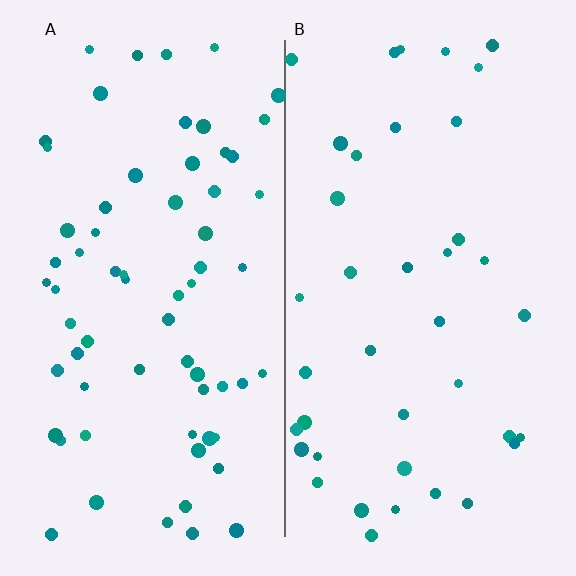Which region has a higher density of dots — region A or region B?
A (the left).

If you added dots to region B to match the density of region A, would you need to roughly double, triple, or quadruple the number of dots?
Approximately double.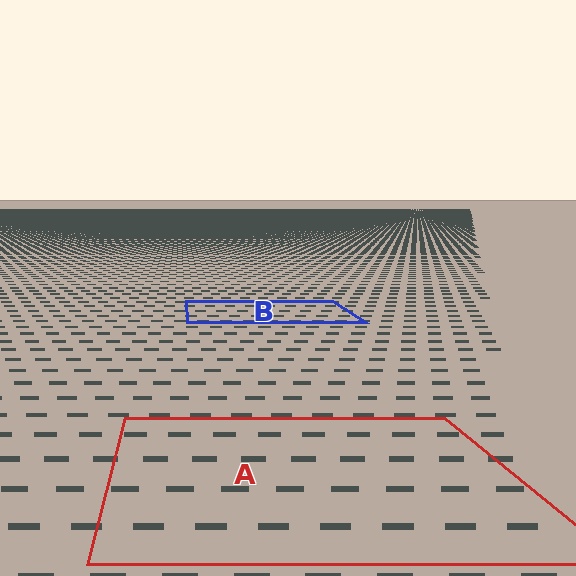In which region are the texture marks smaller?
The texture marks are smaller in region B, because it is farther away.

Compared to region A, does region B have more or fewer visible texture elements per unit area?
Region B has more texture elements per unit area — they are packed more densely because it is farther away.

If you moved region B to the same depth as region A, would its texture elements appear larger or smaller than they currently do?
They would appear larger. At a closer depth, the same texture elements are projected at a bigger on-screen size.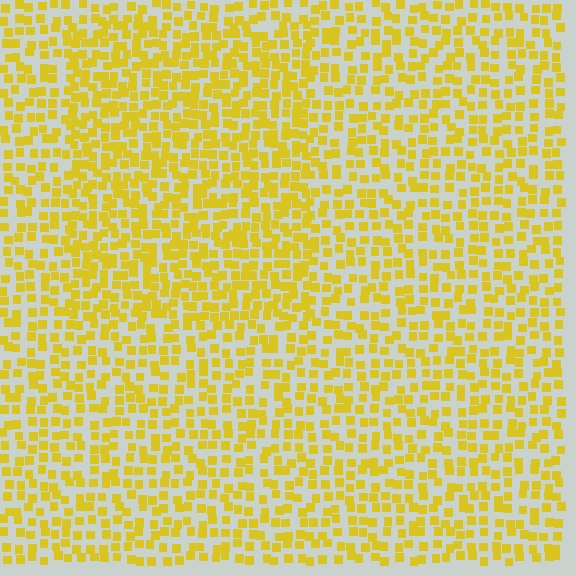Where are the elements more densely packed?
The elements are more densely packed inside the rectangle boundary.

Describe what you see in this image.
The image contains small yellow elements arranged at two different densities. A rectangle-shaped region is visible where the elements are more densely packed than the surrounding area.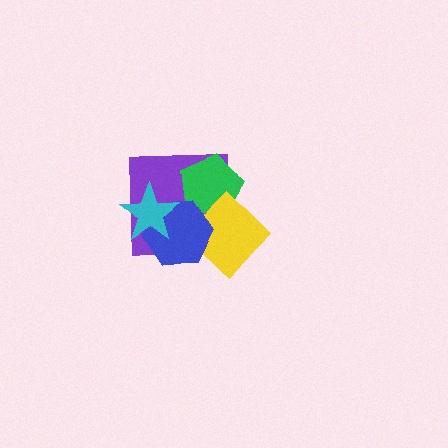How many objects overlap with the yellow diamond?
3 objects overlap with the yellow diamond.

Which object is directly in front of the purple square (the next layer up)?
The green pentagon is directly in front of the purple square.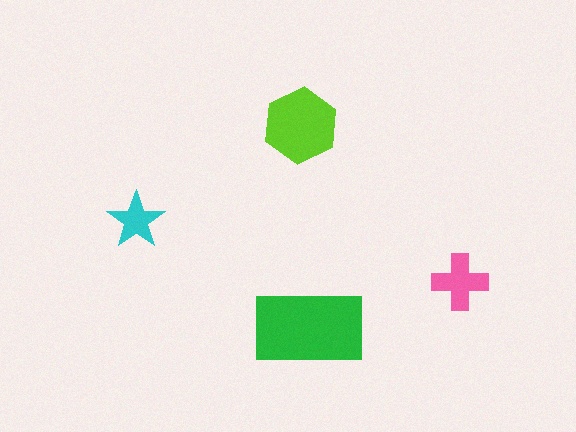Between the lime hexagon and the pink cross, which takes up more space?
The lime hexagon.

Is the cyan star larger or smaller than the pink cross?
Smaller.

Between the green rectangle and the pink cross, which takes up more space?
The green rectangle.